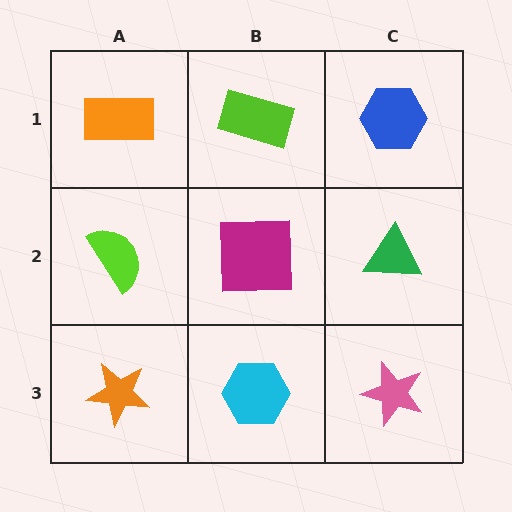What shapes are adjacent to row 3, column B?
A magenta square (row 2, column B), an orange star (row 3, column A), a pink star (row 3, column C).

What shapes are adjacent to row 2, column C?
A blue hexagon (row 1, column C), a pink star (row 3, column C), a magenta square (row 2, column B).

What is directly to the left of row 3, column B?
An orange star.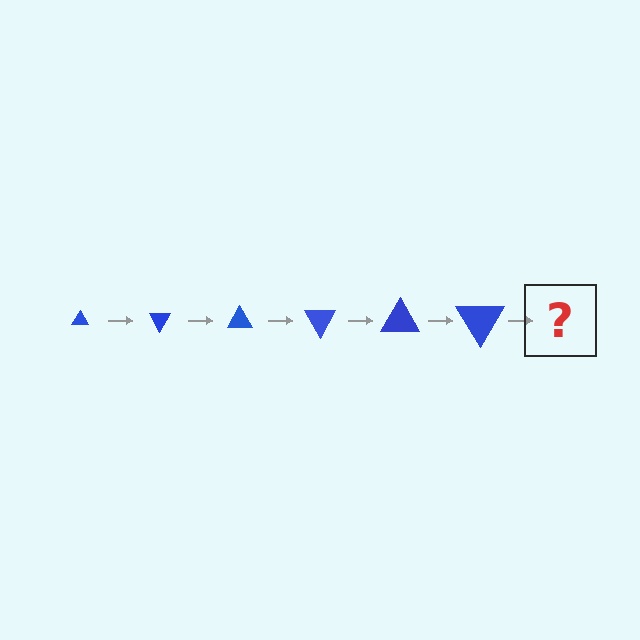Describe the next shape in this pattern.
It should be a triangle, larger than the previous one and rotated 360 degrees from the start.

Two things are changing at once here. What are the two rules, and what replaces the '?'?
The two rules are that the triangle grows larger each step and it rotates 60 degrees each step. The '?' should be a triangle, larger than the previous one and rotated 360 degrees from the start.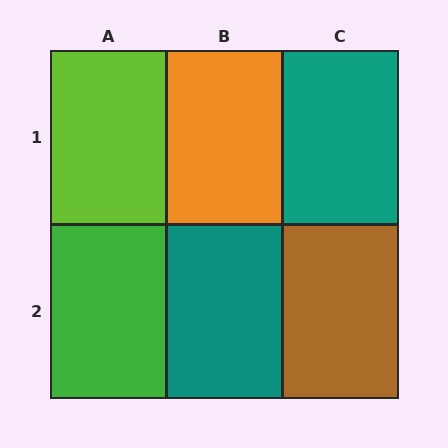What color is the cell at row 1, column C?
Teal.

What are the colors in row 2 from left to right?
Green, teal, brown.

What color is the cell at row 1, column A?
Lime.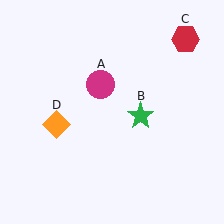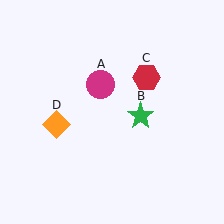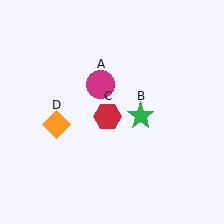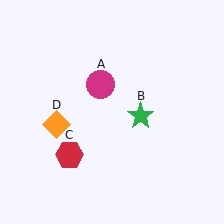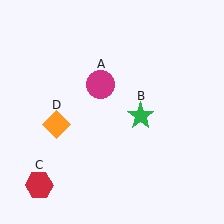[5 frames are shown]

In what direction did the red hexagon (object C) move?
The red hexagon (object C) moved down and to the left.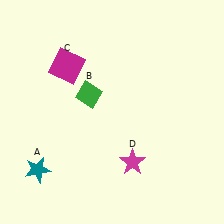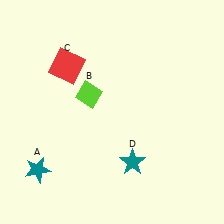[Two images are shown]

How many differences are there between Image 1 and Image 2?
There are 3 differences between the two images.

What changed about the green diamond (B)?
In Image 1, B is green. In Image 2, it changed to lime.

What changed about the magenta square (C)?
In Image 1, C is magenta. In Image 2, it changed to red.